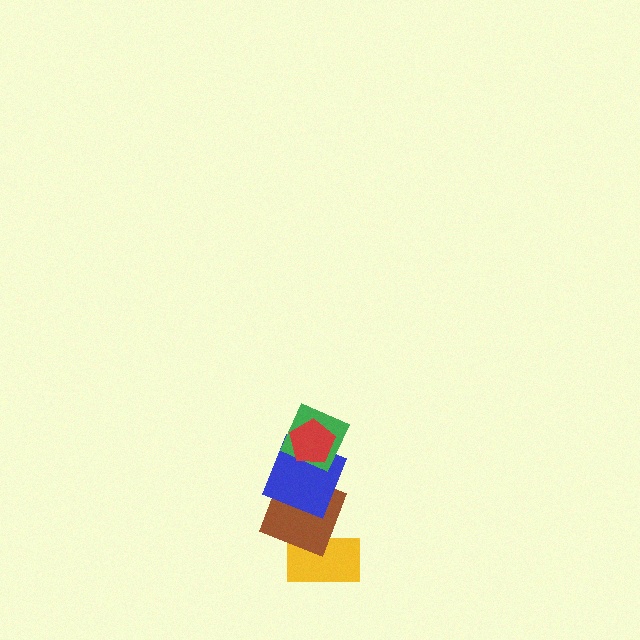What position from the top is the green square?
The green square is 2nd from the top.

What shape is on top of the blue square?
The green square is on top of the blue square.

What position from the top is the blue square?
The blue square is 3rd from the top.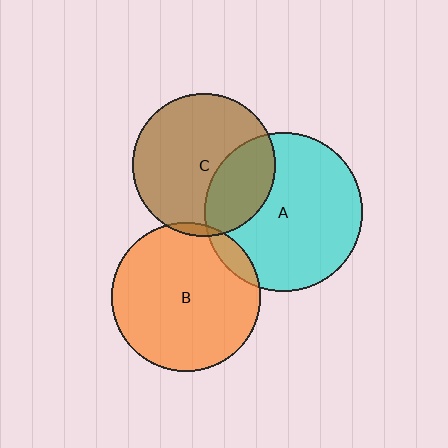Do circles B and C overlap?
Yes.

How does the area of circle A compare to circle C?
Approximately 1.2 times.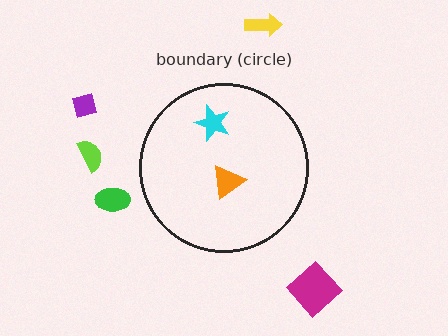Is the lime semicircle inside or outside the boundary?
Outside.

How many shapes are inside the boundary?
2 inside, 5 outside.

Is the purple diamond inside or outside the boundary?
Outside.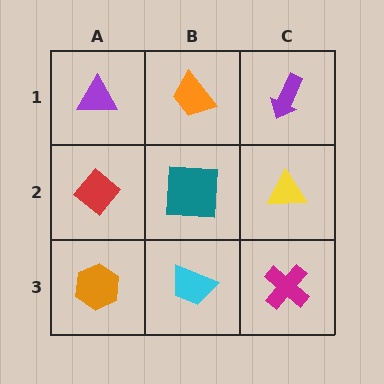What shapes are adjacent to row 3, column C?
A yellow triangle (row 2, column C), a cyan trapezoid (row 3, column B).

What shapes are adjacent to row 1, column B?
A teal square (row 2, column B), a purple triangle (row 1, column A), a purple arrow (row 1, column C).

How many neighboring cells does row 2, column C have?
3.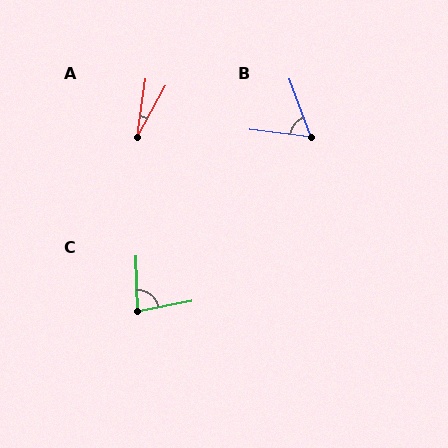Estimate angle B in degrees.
Approximately 62 degrees.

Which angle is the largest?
C, at approximately 80 degrees.